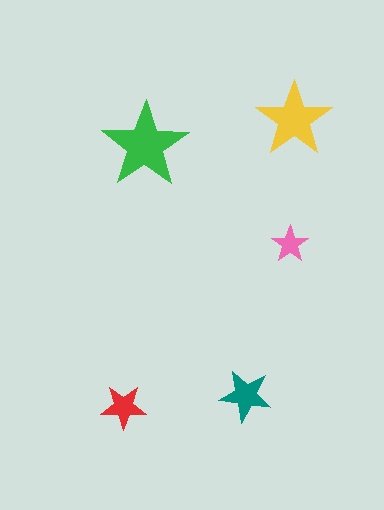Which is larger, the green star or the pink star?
The green one.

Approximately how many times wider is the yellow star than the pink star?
About 2 times wider.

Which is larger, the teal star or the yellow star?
The yellow one.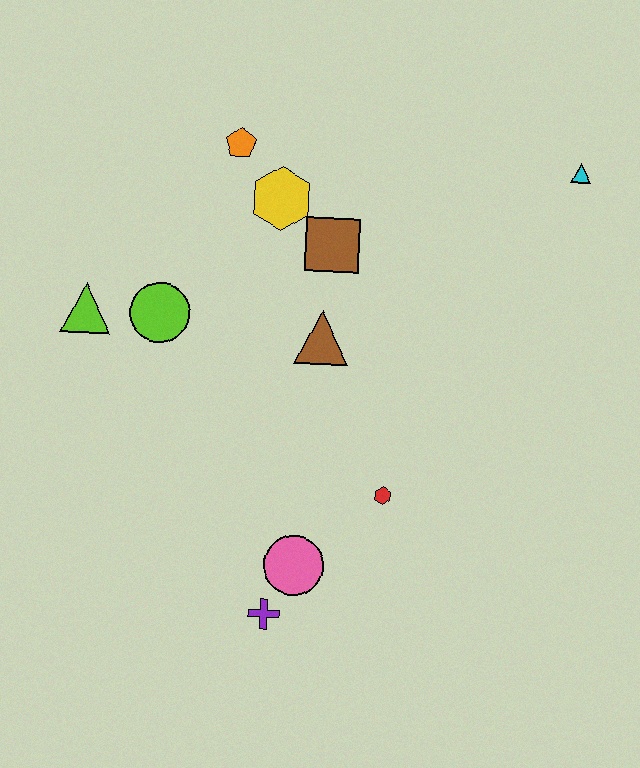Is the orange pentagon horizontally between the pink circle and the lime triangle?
Yes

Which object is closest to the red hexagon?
The pink circle is closest to the red hexagon.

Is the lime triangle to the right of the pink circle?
No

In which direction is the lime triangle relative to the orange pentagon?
The lime triangle is below the orange pentagon.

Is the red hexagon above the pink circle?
Yes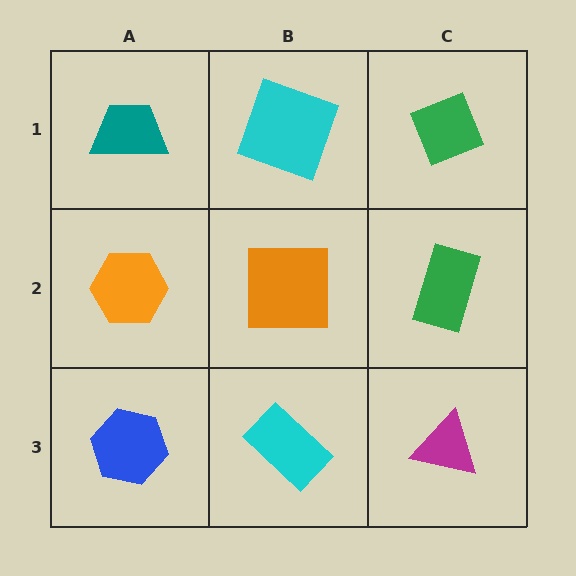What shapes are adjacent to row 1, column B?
An orange square (row 2, column B), a teal trapezoid (row 1, column A), a green diamond (row 1, column C).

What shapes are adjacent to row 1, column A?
An orange hexagon (row 2, column A), a cyan square (row 1, column B).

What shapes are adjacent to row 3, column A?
An orange hexagon (row 2, column A), a cyan rectangle (row 3, column B).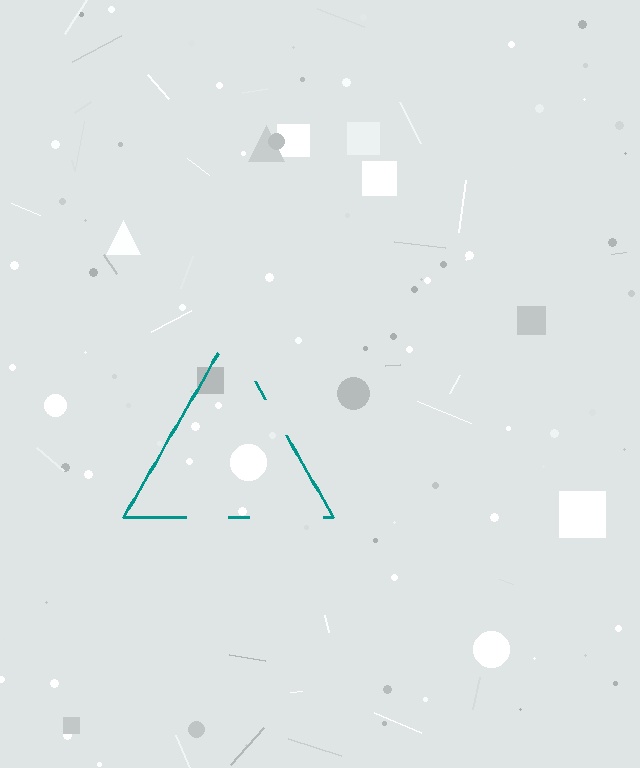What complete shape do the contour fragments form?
The contour fragments form a triangle.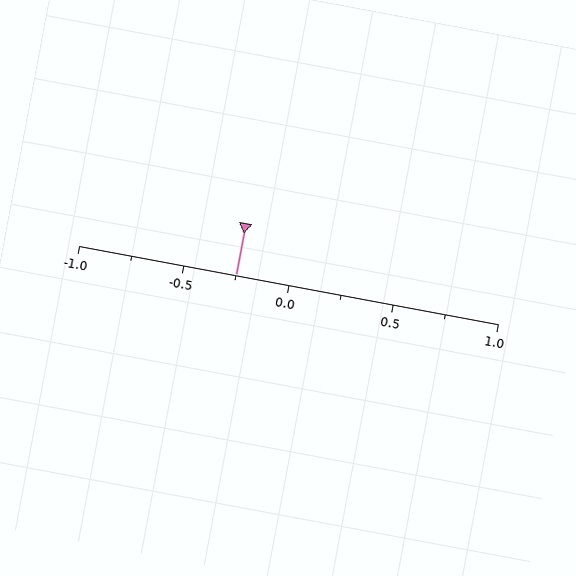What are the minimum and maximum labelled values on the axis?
The axis runs from -1.0 to 1.0.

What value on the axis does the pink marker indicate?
The marker indicates approximately -0.25.